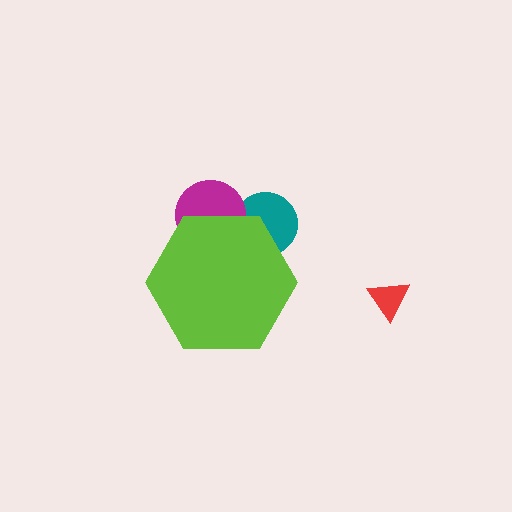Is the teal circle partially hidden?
Yes, the teal circle is partially hidden behind the lime hexagon.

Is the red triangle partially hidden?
No, the red triangle is fully visible.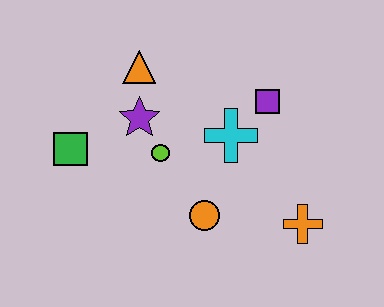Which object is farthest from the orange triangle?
The orange cross is farthest from the orange triangle.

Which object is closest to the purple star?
The lime circle is closest to the purple star.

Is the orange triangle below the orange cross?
No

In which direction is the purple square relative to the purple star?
The purple square is to the right of the purple star.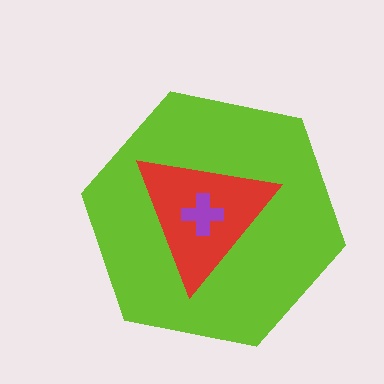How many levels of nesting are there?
3.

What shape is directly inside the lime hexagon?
The red triangle.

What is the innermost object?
The purple cross.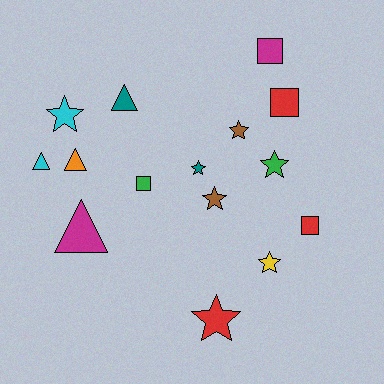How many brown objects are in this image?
There are 2 brown objects.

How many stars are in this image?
There are 7 stars.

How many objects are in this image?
There are 15 objects.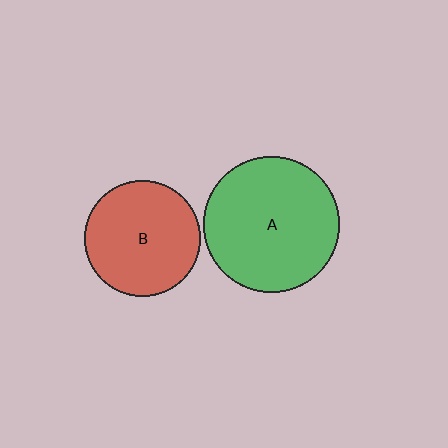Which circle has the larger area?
Circle A (green).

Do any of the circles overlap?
No, none of the circles overlap.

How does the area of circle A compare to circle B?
Approximately 1.4 times.